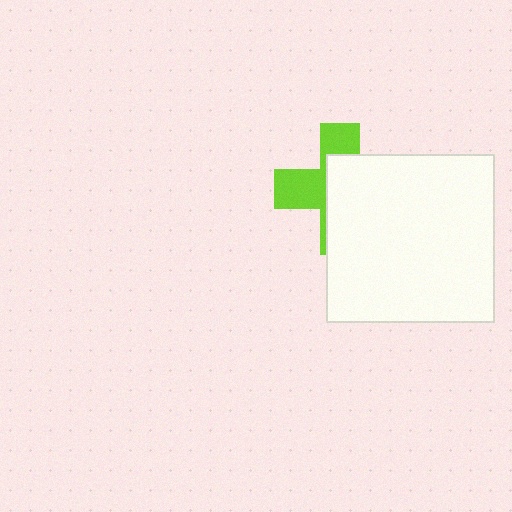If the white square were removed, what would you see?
You would see the complete lime cross.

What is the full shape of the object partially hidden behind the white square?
The partially hidden object is a lime cross.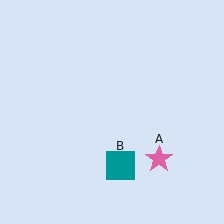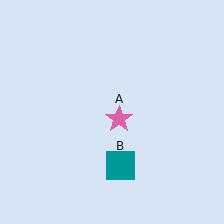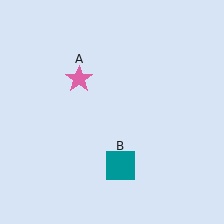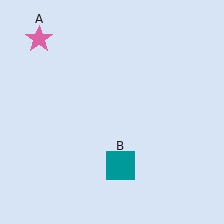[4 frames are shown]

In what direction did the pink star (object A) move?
The pink star (object A) moved up and to the left.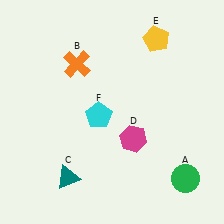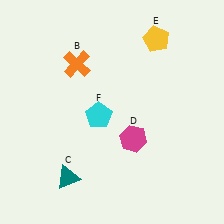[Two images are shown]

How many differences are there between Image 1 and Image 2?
There is 1 difference between the two images.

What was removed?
The green circle (A) was removed in Image 2.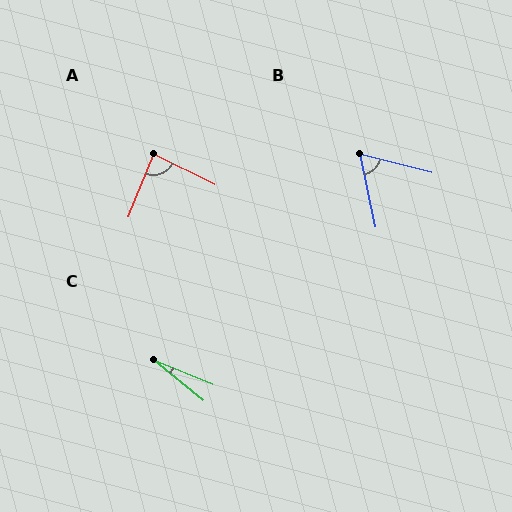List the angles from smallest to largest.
C (17°), B (64°), A (85°).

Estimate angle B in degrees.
Approximately 64 degrees.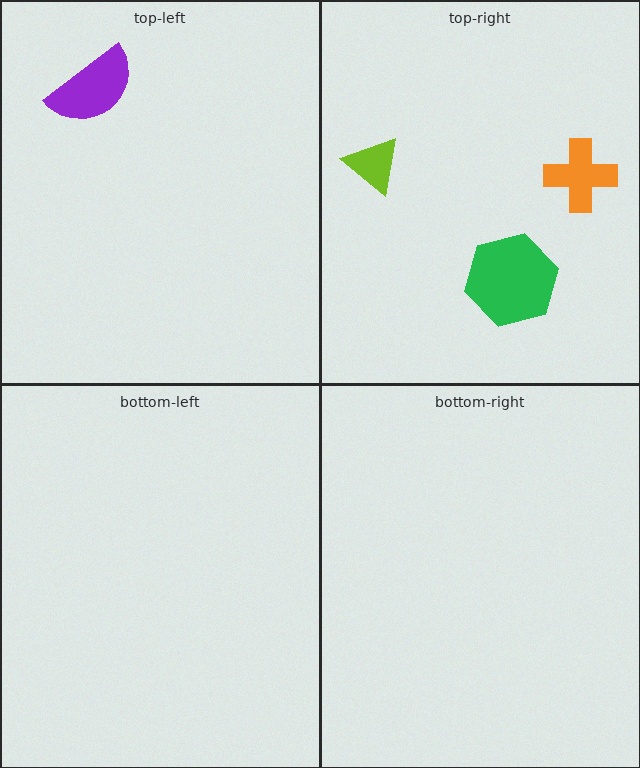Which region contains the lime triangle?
The top-right region.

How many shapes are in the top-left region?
1.